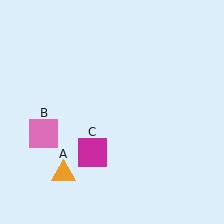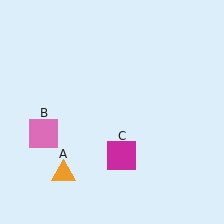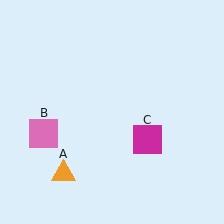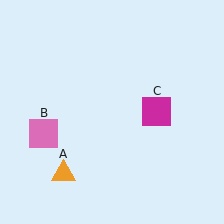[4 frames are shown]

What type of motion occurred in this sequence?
The magenta square (object C) rotated counterclockwise around the center of the scene.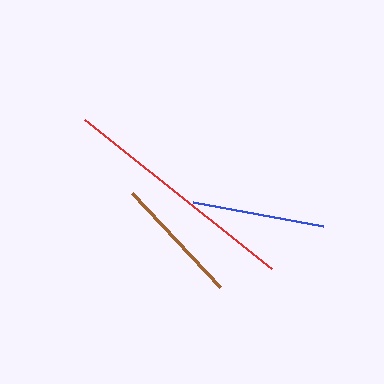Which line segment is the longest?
The red line is the longest at approximately 239 pixels.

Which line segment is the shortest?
The brown line is the shortest at approximately 128 pixels.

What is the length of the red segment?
The red segment is approximately 239 pixels long.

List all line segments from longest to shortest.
From longest to shortest: red, blue, brown.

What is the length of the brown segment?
The brown segment is approximately 128 pixels long.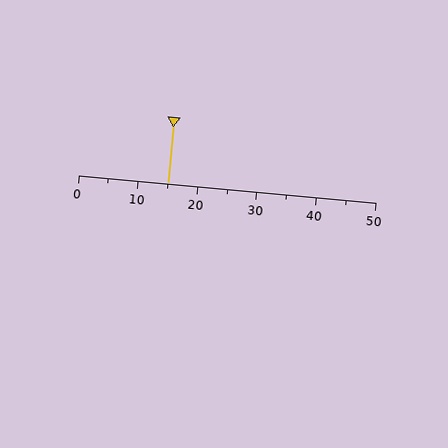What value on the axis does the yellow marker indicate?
The marker indicates approximately 15.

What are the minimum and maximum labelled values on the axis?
The axis runs from 0 to 50.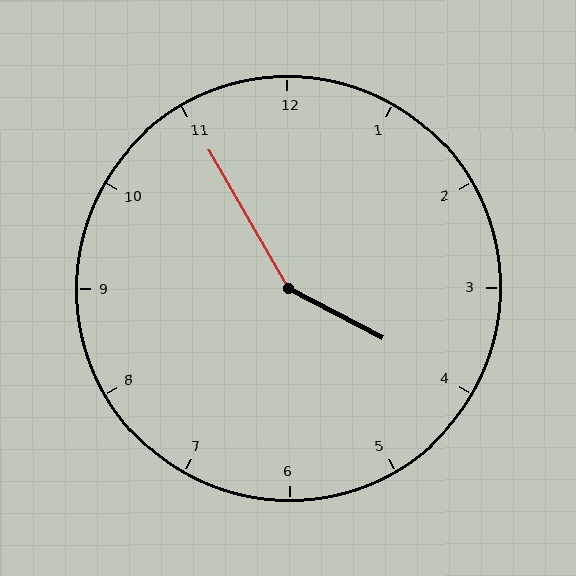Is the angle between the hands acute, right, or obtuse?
It is obtuse.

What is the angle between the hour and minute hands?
Approximately 148 degrees.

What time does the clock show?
3:55.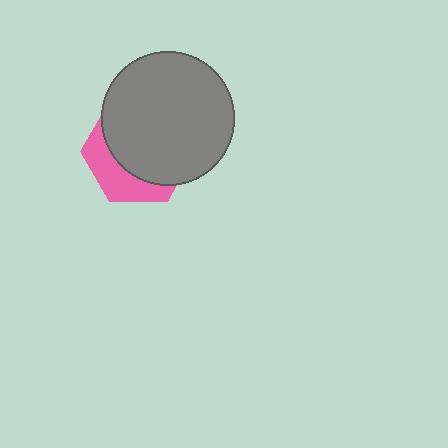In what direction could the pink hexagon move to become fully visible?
The pink hexagon could move toward the lower-left. That would shift it out from behind the gray circle entirely.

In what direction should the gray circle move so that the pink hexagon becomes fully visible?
The gray circle should move toward the upper-right. That is the shortest direction to clear the overlap and leave the pink hexagon fully visible.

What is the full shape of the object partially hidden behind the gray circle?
The partially hidden object is a pink hexagon.